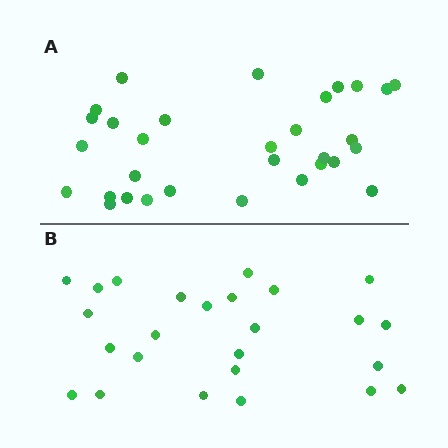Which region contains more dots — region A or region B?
Region A (the top region) has more dots.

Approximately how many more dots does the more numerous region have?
Region A has about 6 more dots than region B.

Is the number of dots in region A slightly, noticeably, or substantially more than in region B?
Region A has only slightly more — the two regions are fairly close. The ratio is roughly 1.2 to 1.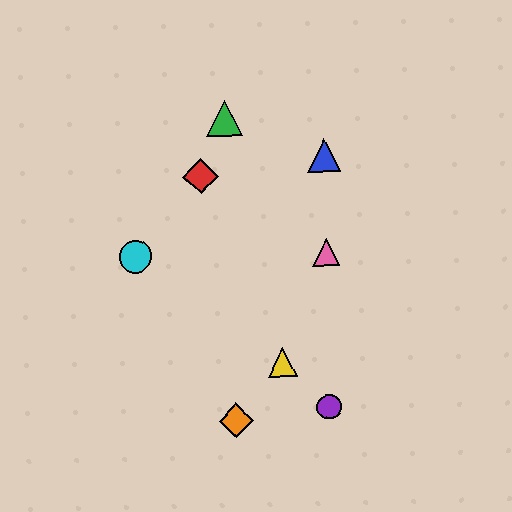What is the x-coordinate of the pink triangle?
The pink triangle is at x≈326.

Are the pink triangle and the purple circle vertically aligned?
Yes, both are at x≈326.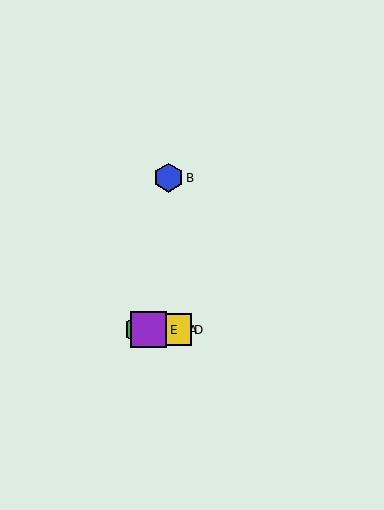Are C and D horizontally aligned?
Yes, both are at y≈330.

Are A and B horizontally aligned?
No, A is at y≈330 and B is at y≈178.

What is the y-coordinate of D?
Object D is at y≈330.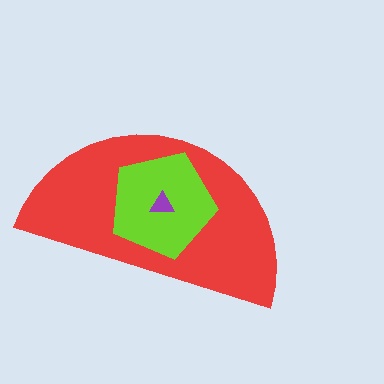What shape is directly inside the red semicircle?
The lime pentagon.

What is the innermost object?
The purple triangle.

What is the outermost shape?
The red semicircle.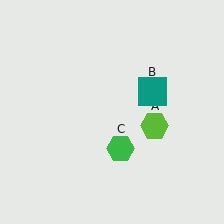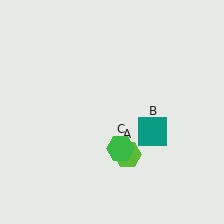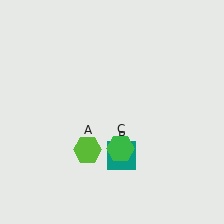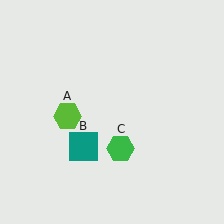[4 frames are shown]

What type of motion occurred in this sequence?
The lime hexagon (object A), teal square (object B) rotated clockwise around the center of the scene.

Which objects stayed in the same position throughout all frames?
Green hexagon (object C) remained stationary.